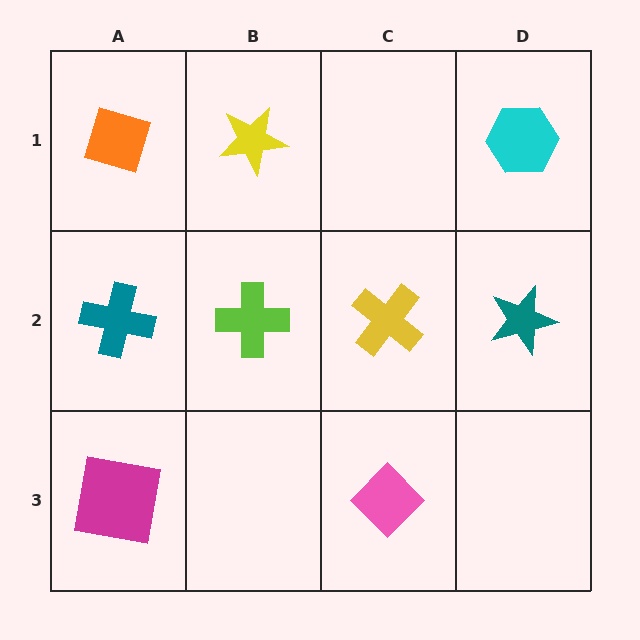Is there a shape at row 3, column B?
No, that cell is empty.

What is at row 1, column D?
A cyan hexagon.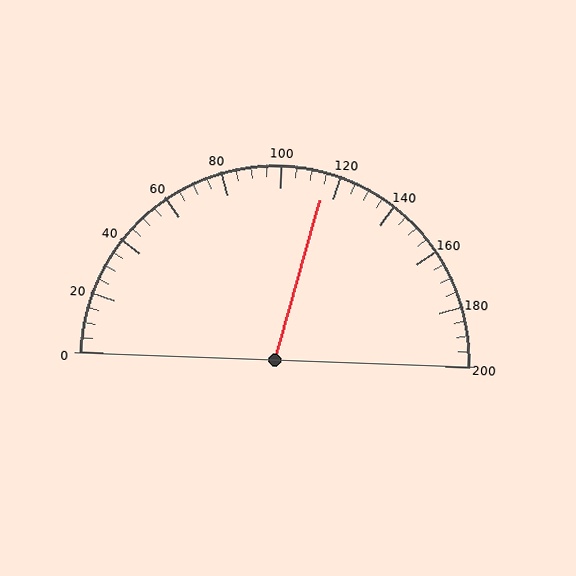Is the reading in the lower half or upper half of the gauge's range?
The reading is in the upper half of the range (0 to 200).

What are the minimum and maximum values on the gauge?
The gauge ranges from 0 to 200.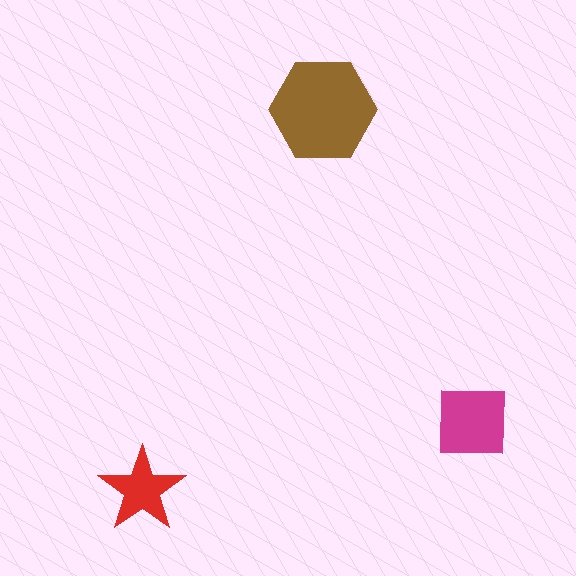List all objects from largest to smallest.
The brown hexagon, the magenta square, the red star.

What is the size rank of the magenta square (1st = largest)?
2nd.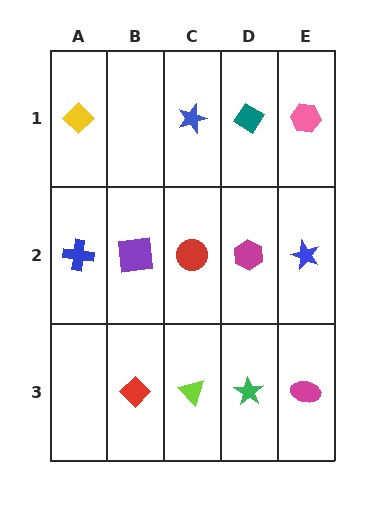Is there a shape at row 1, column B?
No, that cell is empty.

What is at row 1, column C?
A blue star.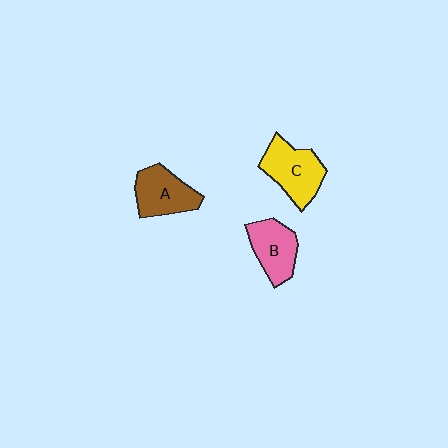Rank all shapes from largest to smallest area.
From largest to smallest: C (yellow), A (brown), B (pink).